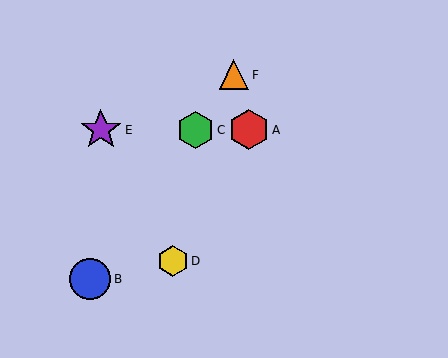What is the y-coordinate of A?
Object A is at y≈130.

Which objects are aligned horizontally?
Objects A, C, E are aligned horizontally.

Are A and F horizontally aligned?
No, A is at y≈130 and F is at y≈75.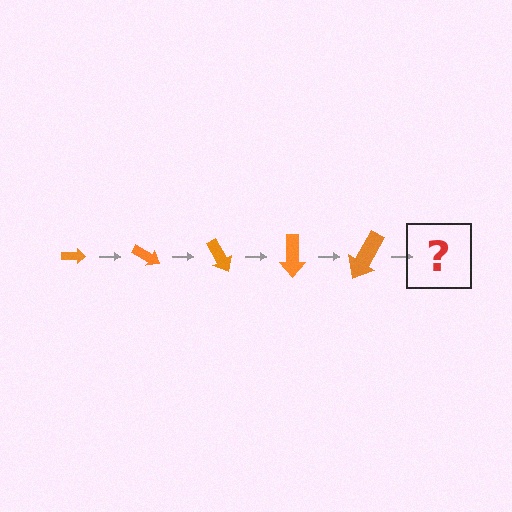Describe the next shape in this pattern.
It should be an arrow, larger than the previous one and rotated 150 degrees from the start.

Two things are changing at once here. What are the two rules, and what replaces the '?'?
The two rules are that the arrow grows larger each step and it rotates 30 degrees each step. The '?' should be an arrow, larger than the previous one and rotated 150 degrees from the start.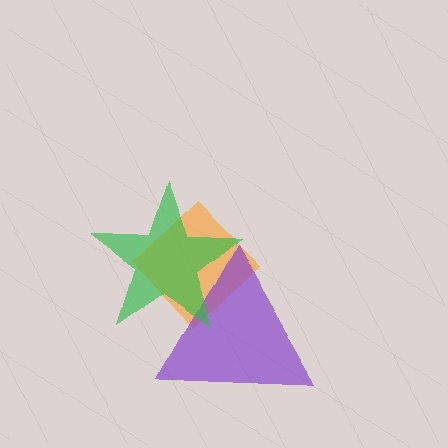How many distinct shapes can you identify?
There are 3 distinct shapes: an orange diamond, a purple triangle, a green star.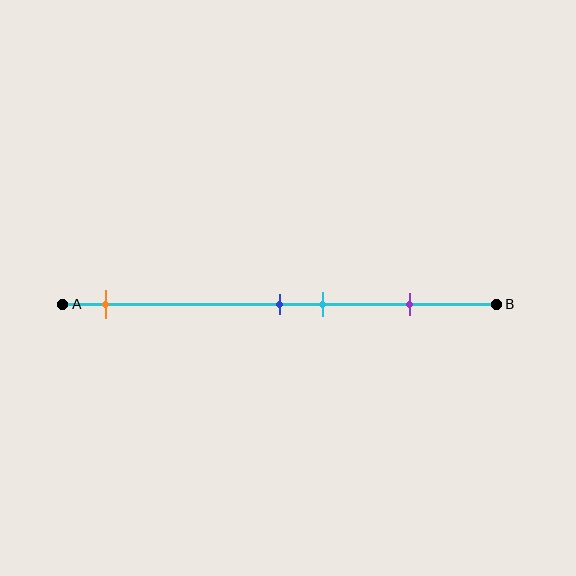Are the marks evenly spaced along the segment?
No, the marks are not evenly spaced.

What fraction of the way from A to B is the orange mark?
The orange mark is approximately 10% (0.1) of the way from A to B.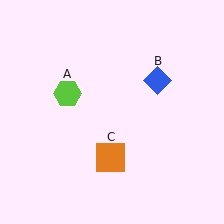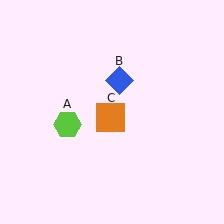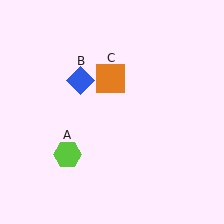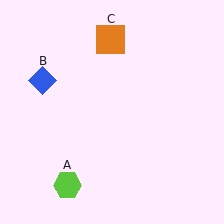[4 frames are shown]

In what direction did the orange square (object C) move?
The orange square (object C) moved up.